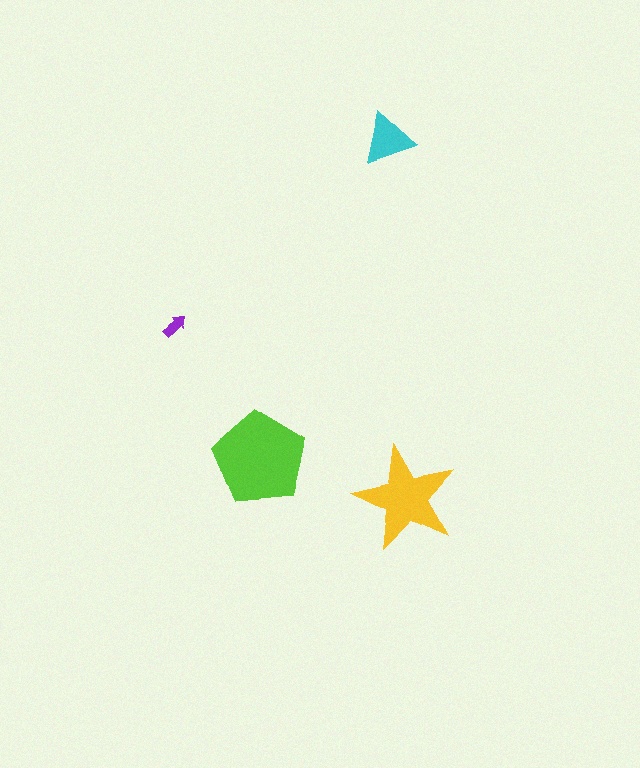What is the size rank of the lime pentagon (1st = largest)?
1st.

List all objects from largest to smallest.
The lime pentagon, the yellow star, the cyan triangle, the purple arrow.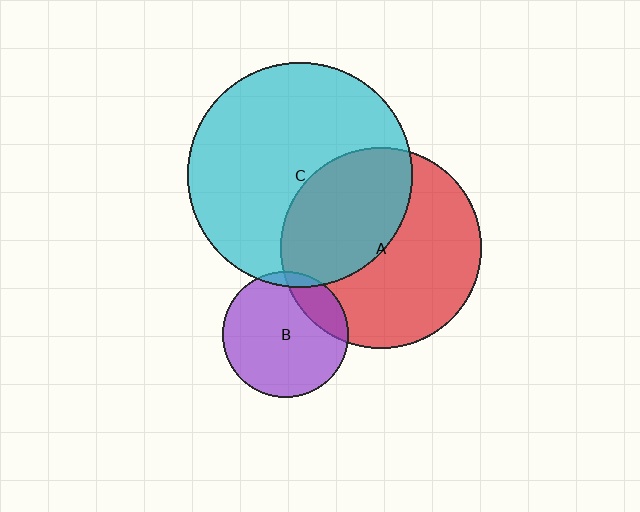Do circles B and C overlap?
Yes.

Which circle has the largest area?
Circle C (cyan).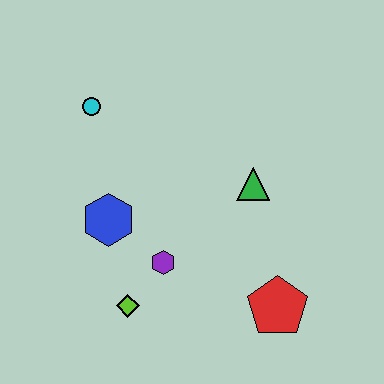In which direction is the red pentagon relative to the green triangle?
The red pentagon is below the green triangle.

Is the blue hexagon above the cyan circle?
No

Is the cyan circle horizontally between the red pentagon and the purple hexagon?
No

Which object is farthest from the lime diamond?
The cyan circle is farthest from the lime diamond.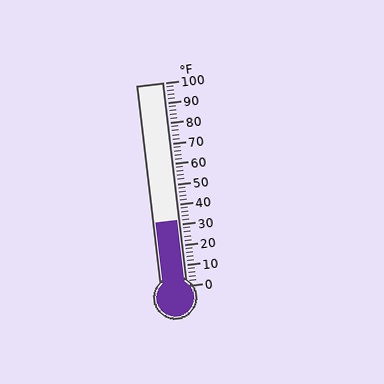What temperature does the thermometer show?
The thermometer shows approximately 32°F.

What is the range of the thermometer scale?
The thermometer scale ranges from 0°F to 100°F.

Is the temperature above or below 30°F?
The temperature is above 30°F.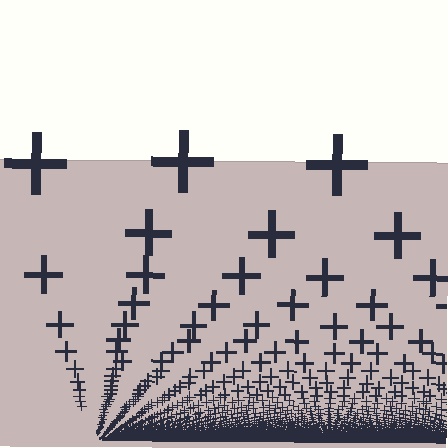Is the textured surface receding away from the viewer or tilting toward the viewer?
The surface appears to tilt toward the viewer. Texture elements get larger and sparser toward the top.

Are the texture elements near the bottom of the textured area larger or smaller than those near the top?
Smaller. The gradient is inverted — elements near the bottom are smaller and denser.